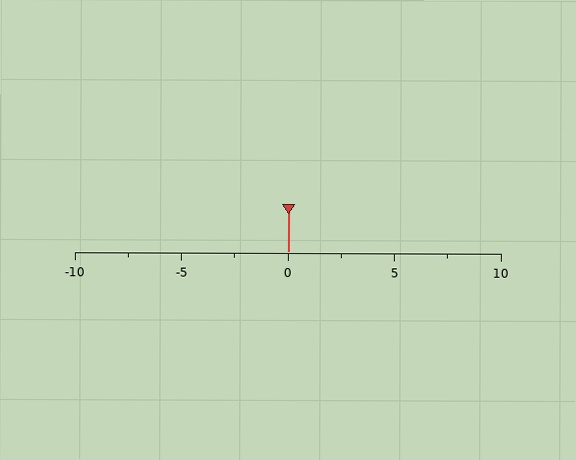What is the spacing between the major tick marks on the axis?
The major ticks are spaced 5 apart.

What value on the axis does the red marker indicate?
The marker indicates approximately 0.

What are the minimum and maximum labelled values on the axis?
The axis runs from -10 to 10.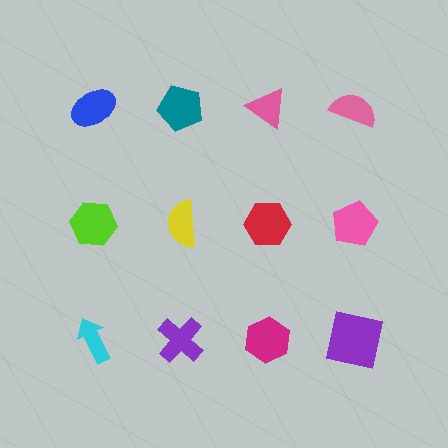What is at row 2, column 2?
A yellow semicircle.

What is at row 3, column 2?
A purple cross.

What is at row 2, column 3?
A red hexagon.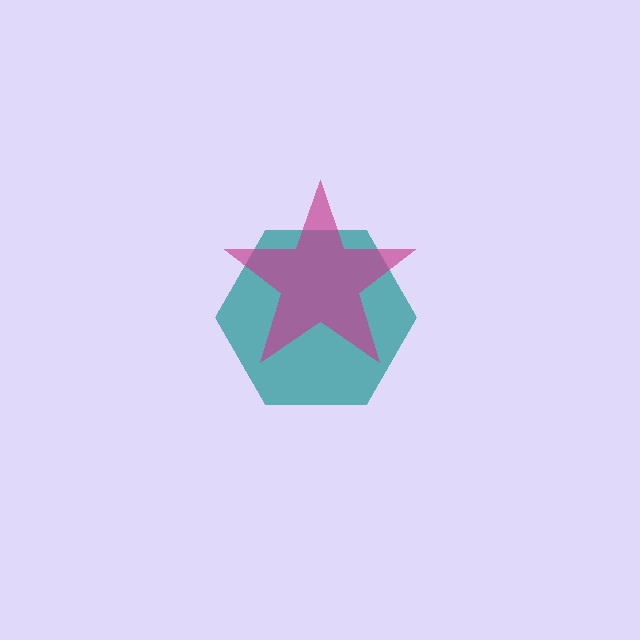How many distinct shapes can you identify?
There are 2 distinct shapes: a teal hexagon, a magenta star.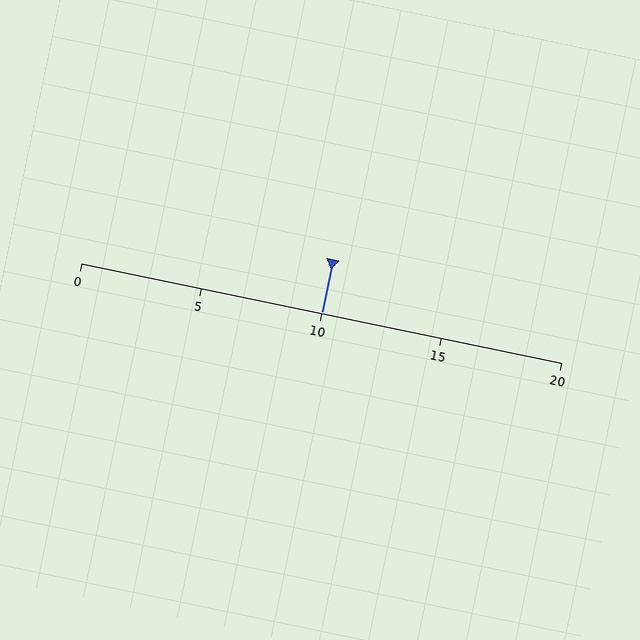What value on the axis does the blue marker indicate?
The marker indicates approximately 10.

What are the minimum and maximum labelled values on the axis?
The axis runs from 0 to 20.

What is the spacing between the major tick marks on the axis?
The major ticks are spaced 5 apart.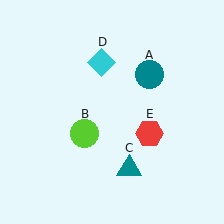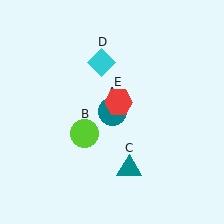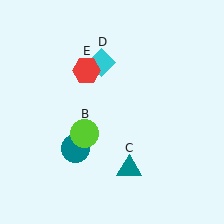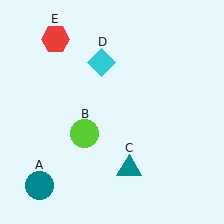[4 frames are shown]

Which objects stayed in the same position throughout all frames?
Lime circle (object B) and teal triangle (object C) and cyan diamond (object D) remained stationary.